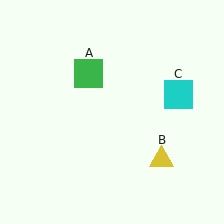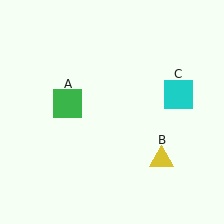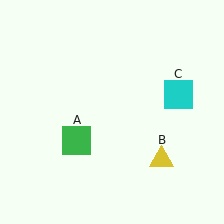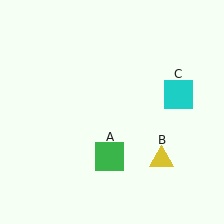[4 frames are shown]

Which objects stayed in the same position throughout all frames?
Yellow triangle (object B) and cyan square (object C) remained stationary.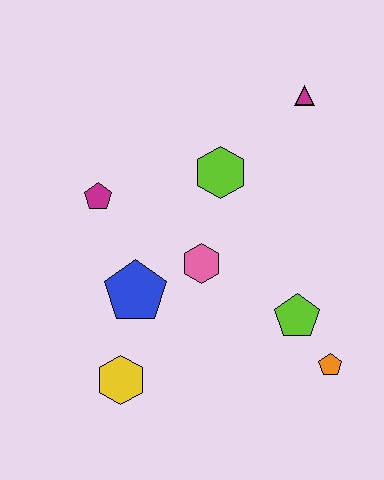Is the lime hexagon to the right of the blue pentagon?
Yes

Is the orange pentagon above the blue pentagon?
No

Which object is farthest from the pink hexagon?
The magenta triangle is farthest from the pink hexagon.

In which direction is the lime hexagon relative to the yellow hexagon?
The lime hexagon is above the yellow hexagon.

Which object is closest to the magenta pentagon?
The blue pentagon is closest to the magenta pentagon.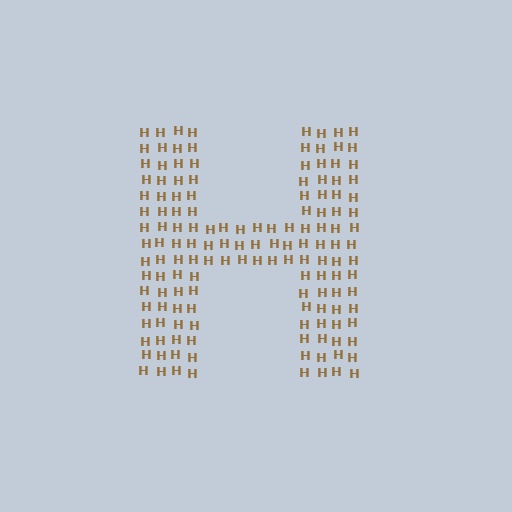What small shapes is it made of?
It is made of small letter H's.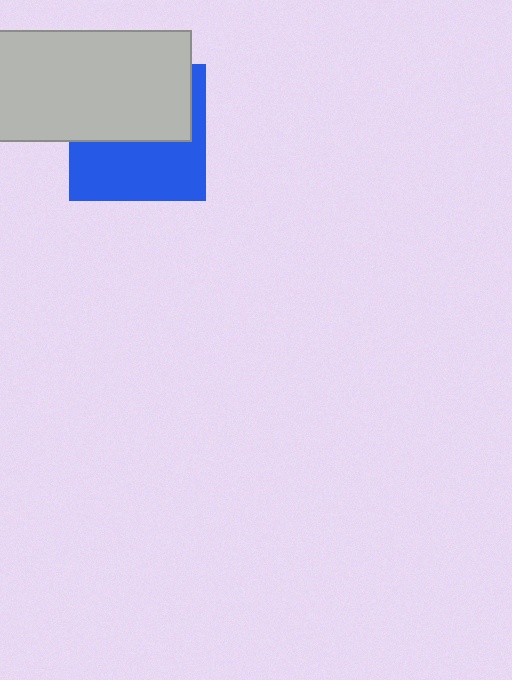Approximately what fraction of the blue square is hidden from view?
Roughly 51% of the blue square is hidden behind the light gray rectangle.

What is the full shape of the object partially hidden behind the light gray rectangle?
The partially hidden object is a blue square.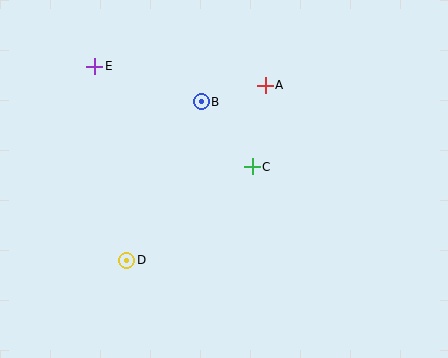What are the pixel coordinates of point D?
Point D is at (127, 260).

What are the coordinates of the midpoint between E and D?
The midpoint between E and D is at (111, 163).